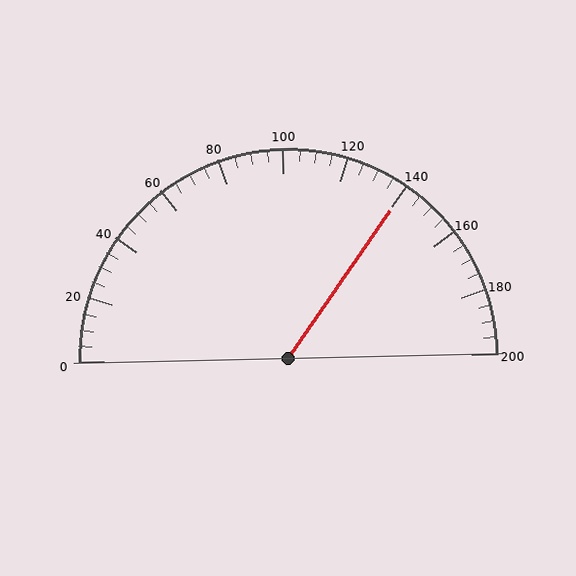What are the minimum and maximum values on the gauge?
The gauge ranges from 0 to 200.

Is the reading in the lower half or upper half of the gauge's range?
The reading is in the upper half of the range (0 to 200).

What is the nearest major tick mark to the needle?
The nearest major tick mark is 140.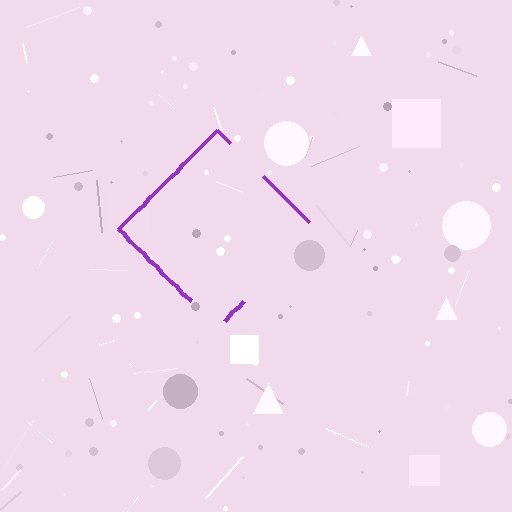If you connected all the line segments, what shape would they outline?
They would outline a diamond.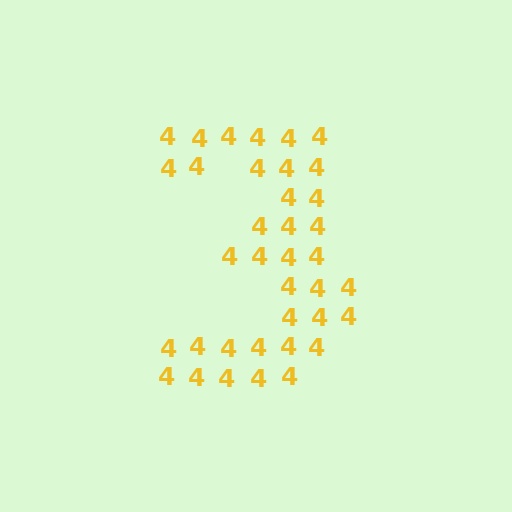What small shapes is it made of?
It is made of small digit 4's.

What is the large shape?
The large shape is the digit 3.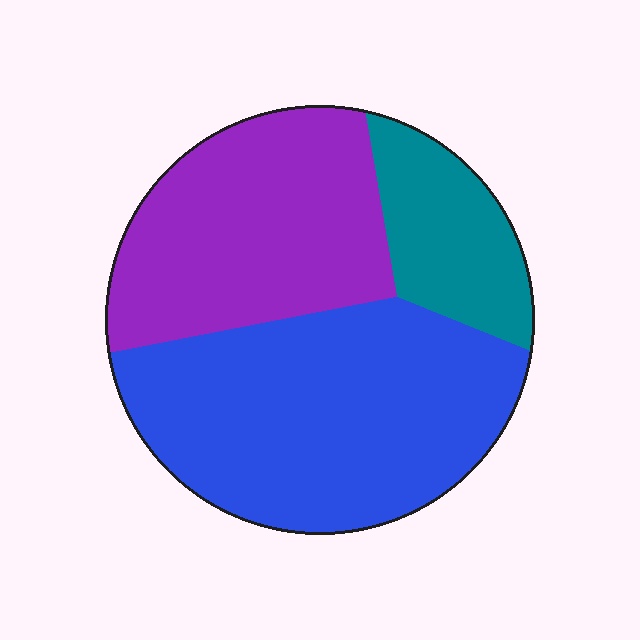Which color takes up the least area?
Teal, at roughly 15%.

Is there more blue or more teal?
Blue.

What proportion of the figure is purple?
Purple takes up about one third (1/3) of the figure.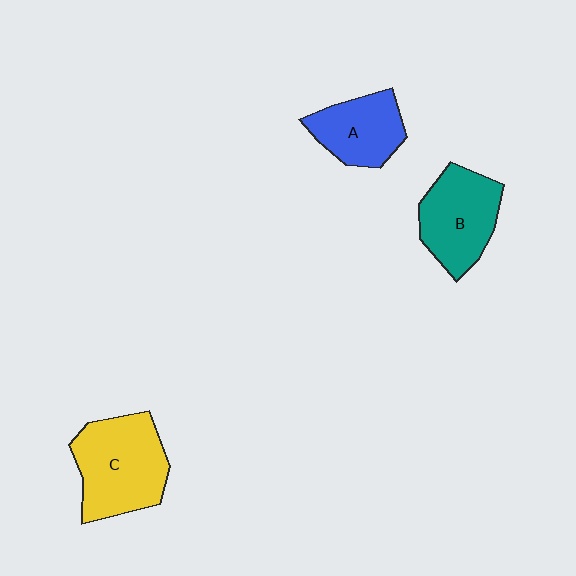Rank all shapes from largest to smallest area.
From largest to smallest: C (yellow), B (teal), A (blue).